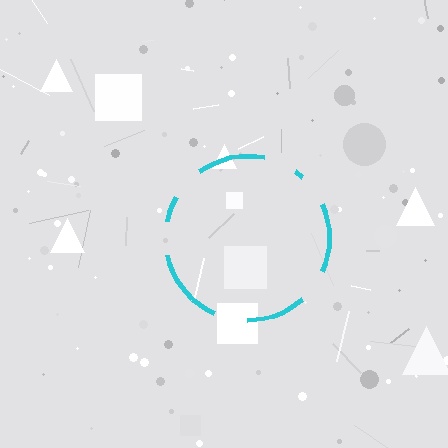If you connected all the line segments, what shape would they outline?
They would outline a circle.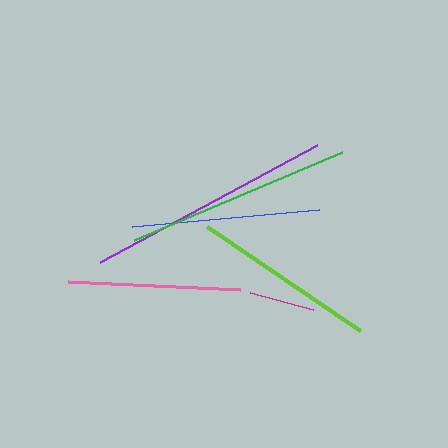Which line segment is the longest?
The purple line is the longest at approximately 247 pixels.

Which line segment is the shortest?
The magenta line is the shortest at approximately 66 pixels.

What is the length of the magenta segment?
The magenta segment is approximately 66 pixels long.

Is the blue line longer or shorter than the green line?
The green line is longer than the blue line.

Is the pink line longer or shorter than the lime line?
The lime line is longer than the pink line.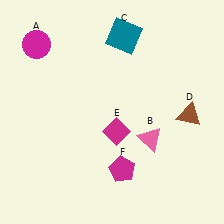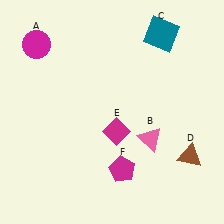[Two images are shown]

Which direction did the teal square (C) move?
The teal square (C) moved right.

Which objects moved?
The objects that moved are: the teal square (C), the brown triangle (D).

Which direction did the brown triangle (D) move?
The brown triangle (D) moved down.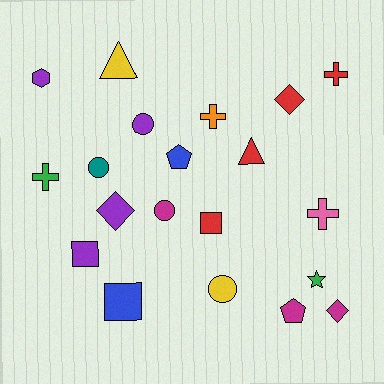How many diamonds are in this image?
There are 3 diamonds.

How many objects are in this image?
There are 20 objects.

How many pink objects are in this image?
There is 1 pink object.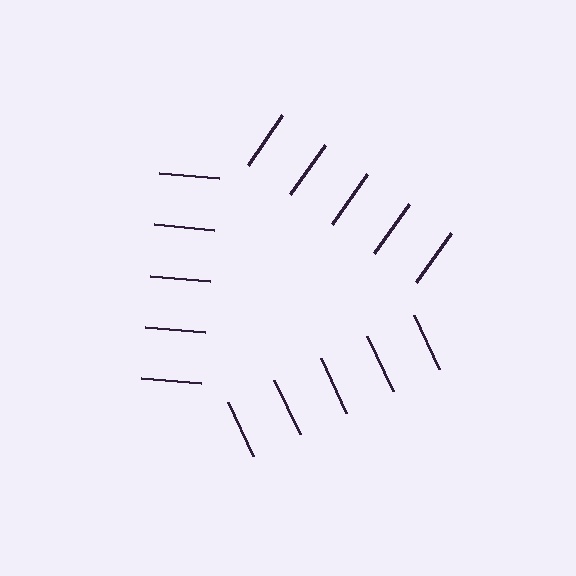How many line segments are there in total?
15 — 5 along each of the 3 edges.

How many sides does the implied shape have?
3 sides — the line-ends trace a triangle.